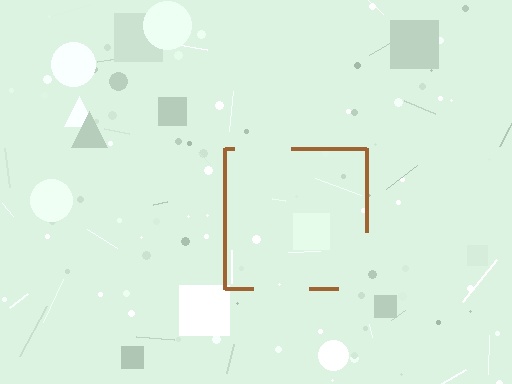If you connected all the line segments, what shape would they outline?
They would outline a square.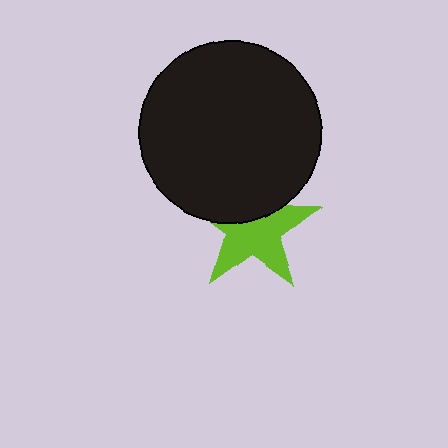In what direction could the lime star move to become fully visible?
The lime star could move down. That would shift it out from behind the black circle entirely.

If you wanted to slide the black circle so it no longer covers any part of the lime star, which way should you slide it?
Slide it up — that is the most direct way to separate the two shapes.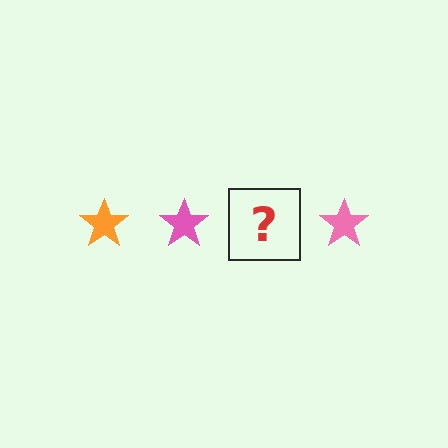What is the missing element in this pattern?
The missing element is an orange star.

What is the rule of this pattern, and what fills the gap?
The rule is that the pattern cycles through orange, pink stars. The gap should be filled with an orange star.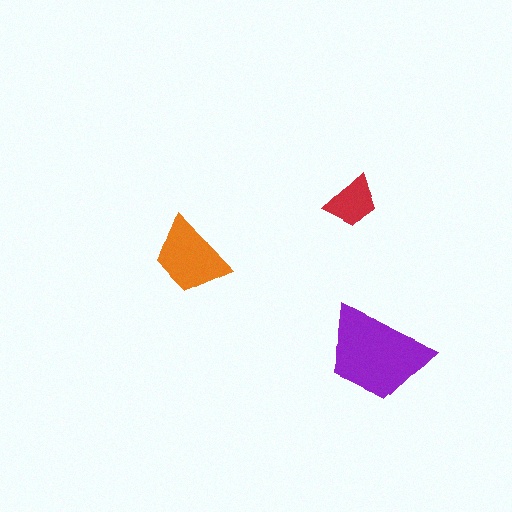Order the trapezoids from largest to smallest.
the purple one, the orange one, the red one.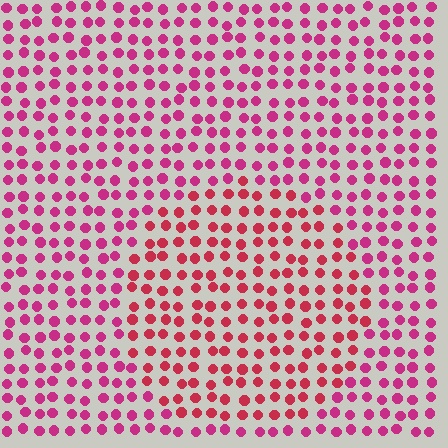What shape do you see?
I see a circle.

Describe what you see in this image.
The image is filled with small magenta elements in a uniform arrangement. A circle-shaped region is visible where the elements are tinted to a slightly different hue, forming a subtle color boundary.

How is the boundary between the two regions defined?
The boundary is defined purely by a slight shift in hue (about 23 degrees). Spacing, size, and orientation are identical on both sides.